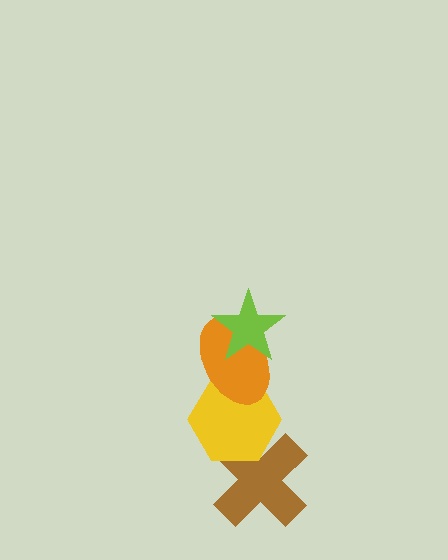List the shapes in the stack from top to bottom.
From top to bottom: the lime star, the orange ellipse, the yellow hexagon, the brown cross.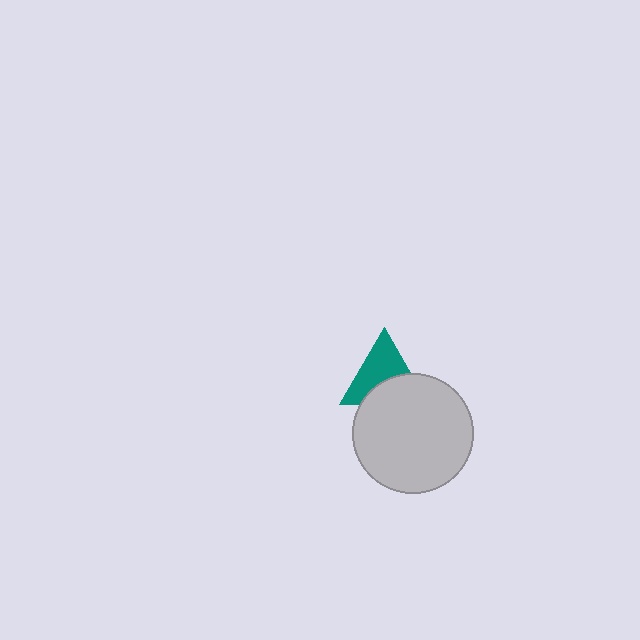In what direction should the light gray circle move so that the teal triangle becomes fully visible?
The light gray circle should move down. That is the shortest direction to clear the overlap and leave the teal triangle fully visible.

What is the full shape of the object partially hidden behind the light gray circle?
The partially hidden object is a teal triangle.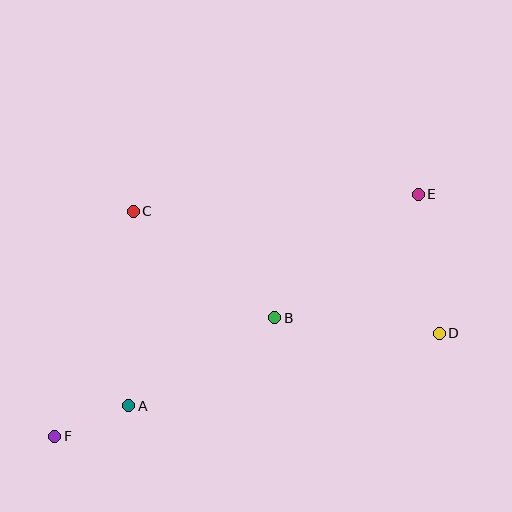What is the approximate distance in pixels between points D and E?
The distance between D and E is approximately 141 pixels.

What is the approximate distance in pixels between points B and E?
The distance between B and E is approximately 189 pixels.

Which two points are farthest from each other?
Points E and F are farthest from each other.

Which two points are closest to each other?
Points A and F are closest to each other.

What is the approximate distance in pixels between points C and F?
The distance between C and F is approximately 239 pixels.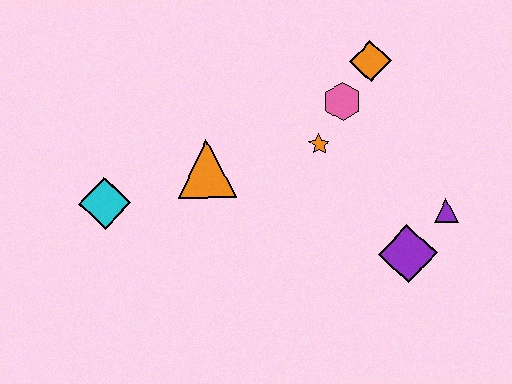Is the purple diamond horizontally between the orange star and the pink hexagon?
No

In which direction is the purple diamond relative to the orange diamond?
The purple diamond is below the orange diamond.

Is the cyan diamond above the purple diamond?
Yes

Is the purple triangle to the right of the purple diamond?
Yes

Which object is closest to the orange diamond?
The pink hexagon is closest to the orange diamond.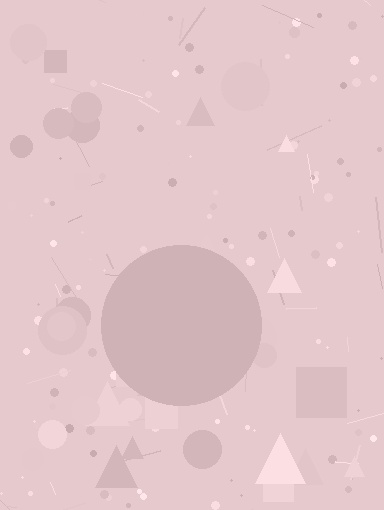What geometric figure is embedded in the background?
A circle is embedded in the background.